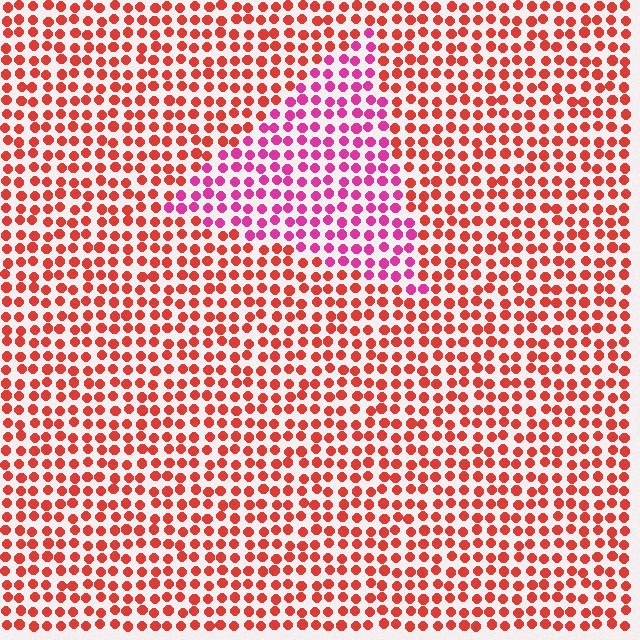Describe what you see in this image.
The image is filled with small red elements in a uniform arrangement. A triangle-shaped region is visible where the elements are tinted to a slightly different hue, forming a subtle color boundary.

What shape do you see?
I see a triangle.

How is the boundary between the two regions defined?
The boundary is defined purely by a slight shift in hue (about 41 degrees). Spacing, size, and orientation are identical on both sides.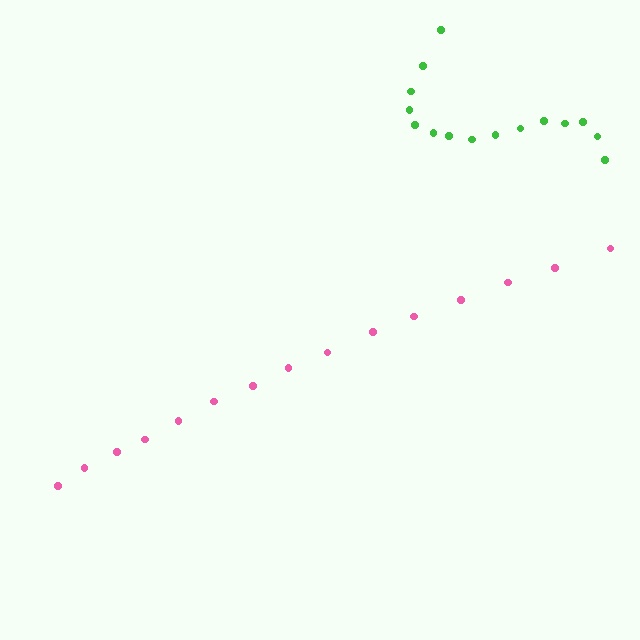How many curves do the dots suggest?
There are 2 distinct paths.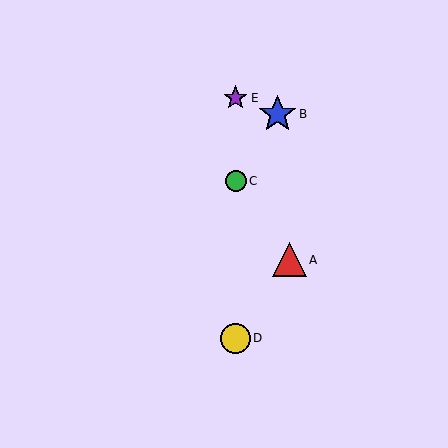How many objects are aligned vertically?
3 objects (C, D, E) are aligned vertically.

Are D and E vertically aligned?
Yes, both are at x≈236.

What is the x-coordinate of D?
Object D is at x≈236.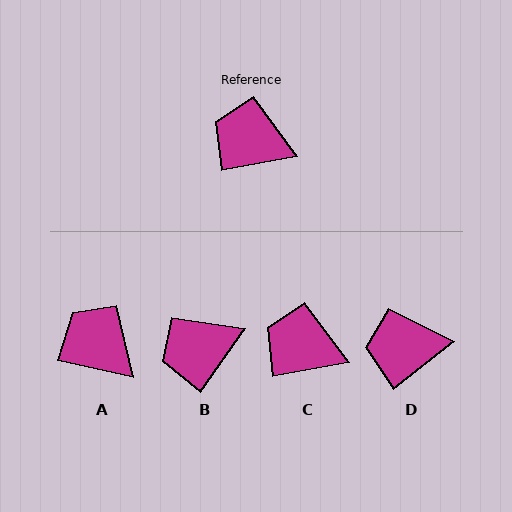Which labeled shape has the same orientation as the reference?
C.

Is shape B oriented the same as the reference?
No, it is off by about 45 degrees.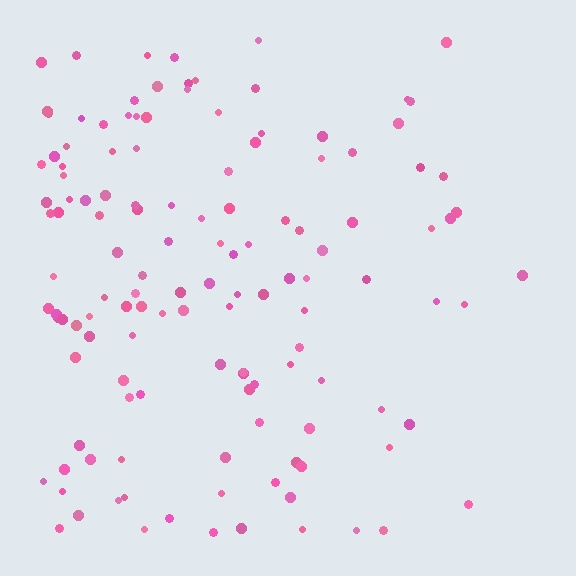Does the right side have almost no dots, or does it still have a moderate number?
Still a moderate number, just noticeably fewer than the left.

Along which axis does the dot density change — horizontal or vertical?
Horizontal.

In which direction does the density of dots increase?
From right to left, with the left side densest.